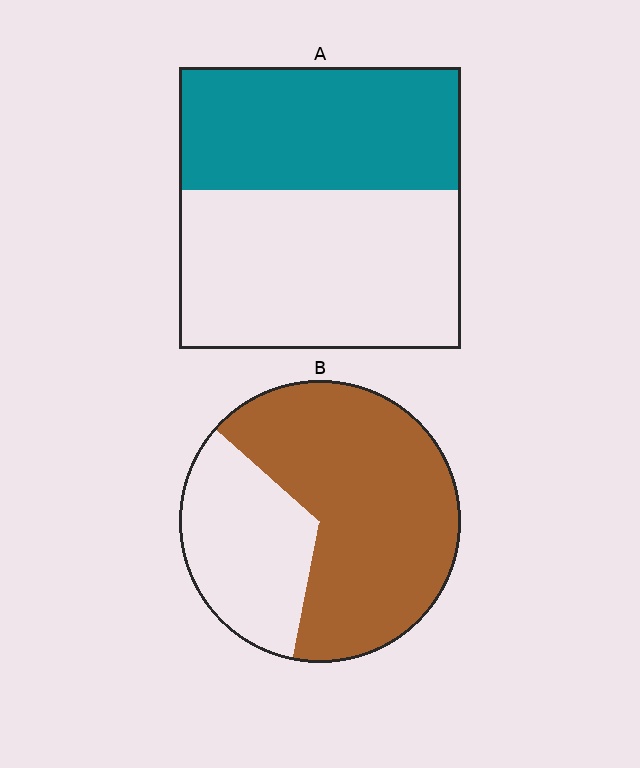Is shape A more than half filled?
No.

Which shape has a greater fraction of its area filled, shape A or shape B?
Shape B.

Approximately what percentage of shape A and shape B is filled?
A is approximately 45% and B is approximately 65%.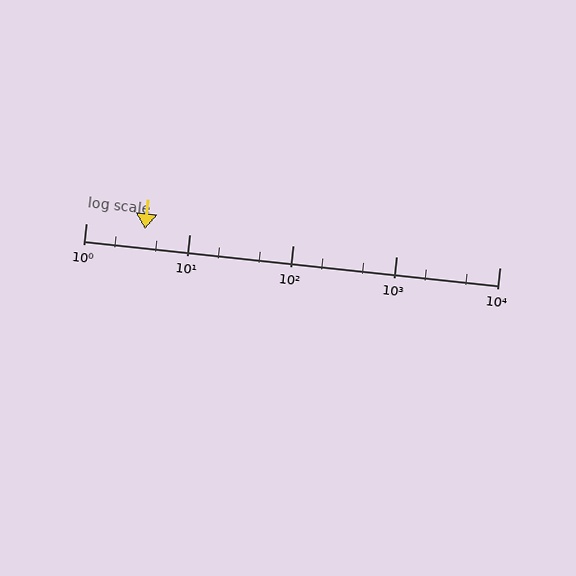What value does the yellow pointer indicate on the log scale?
The pointer indicates approximately 3.7.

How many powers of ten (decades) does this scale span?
The scale spans 4 decades, from 1 to 10000.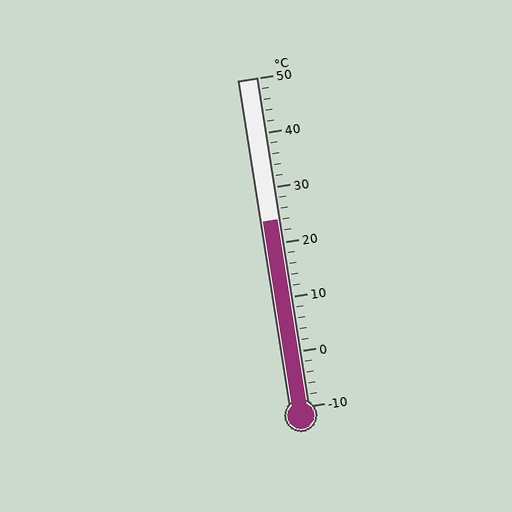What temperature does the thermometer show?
The thermometer shows approximately 24°C.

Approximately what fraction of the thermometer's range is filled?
The thermometer is filled to approximately 55% of its range.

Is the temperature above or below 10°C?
The temperature is above 10°C.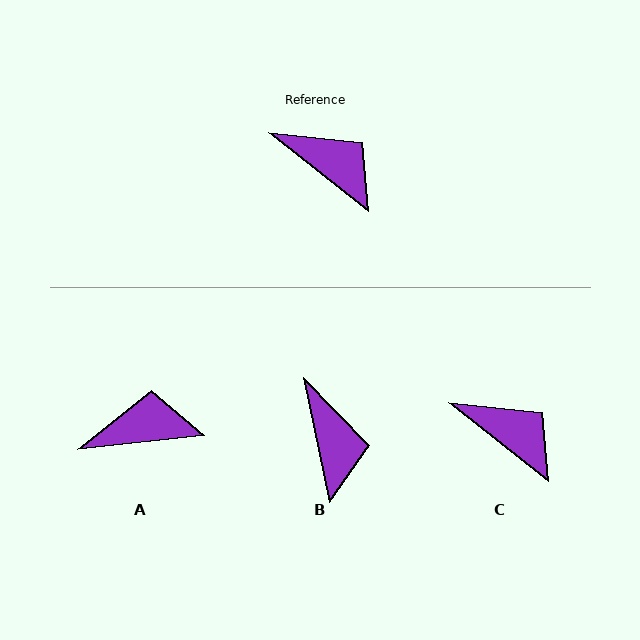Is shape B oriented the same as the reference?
No, it is off by about 40 degrees.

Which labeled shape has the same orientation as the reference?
C.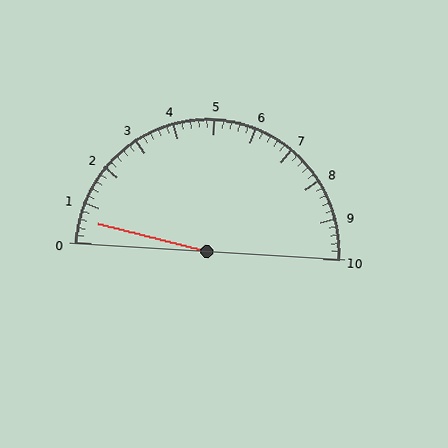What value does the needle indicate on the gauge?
The needle indicates approximately 0.6.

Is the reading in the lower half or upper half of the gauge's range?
The reading is in the lower half of the range (0 to 10).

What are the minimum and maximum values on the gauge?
The gauge ranges from 0 to 10.